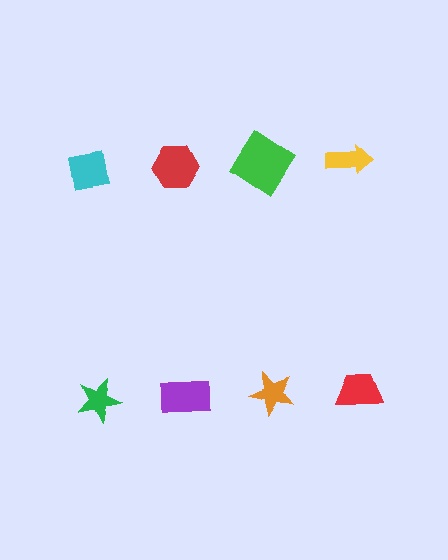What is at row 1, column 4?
A yellow arrow.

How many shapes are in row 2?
4 shapes.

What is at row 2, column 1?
A green star.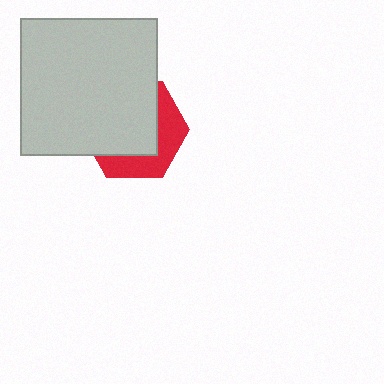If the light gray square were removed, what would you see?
You would see the complete red hexagon.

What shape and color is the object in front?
The object in front is a light gray square.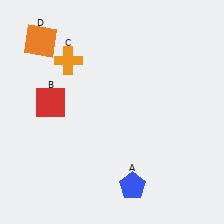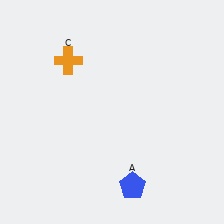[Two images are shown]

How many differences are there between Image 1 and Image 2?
There are 2 differences between the two images.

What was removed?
The orange square (D), the red square (B) were removed in Image 2.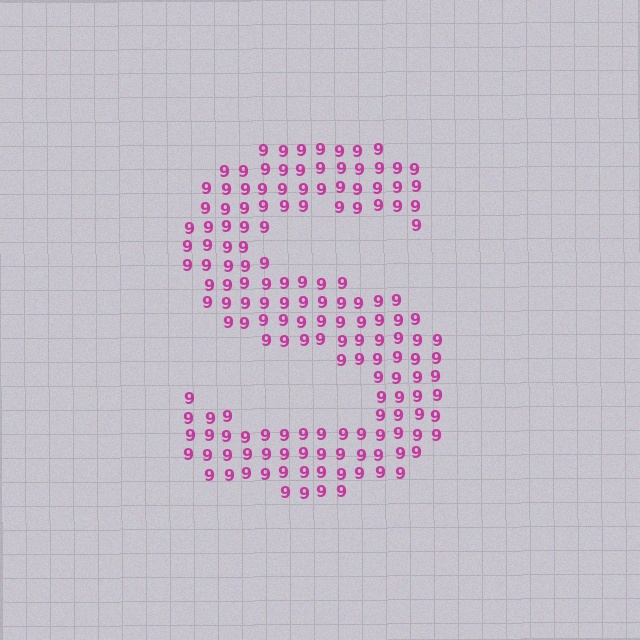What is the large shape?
The large shape is the letter S.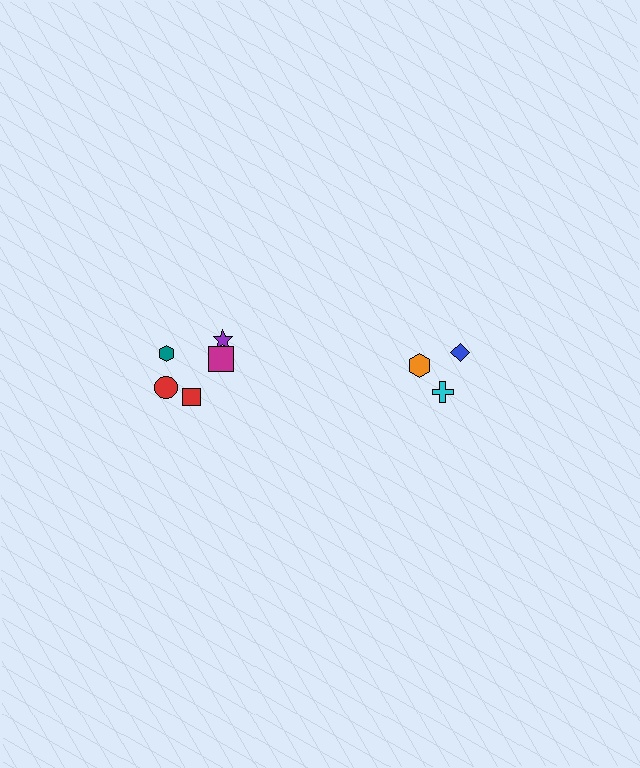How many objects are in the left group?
There are 5 objects.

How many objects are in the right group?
There are 3 objects.